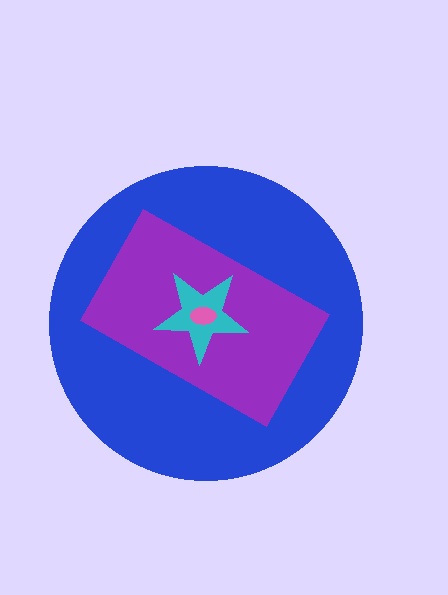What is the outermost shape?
The blue circle.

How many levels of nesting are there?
4.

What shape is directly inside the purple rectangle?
The cyan star.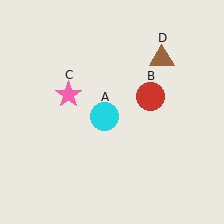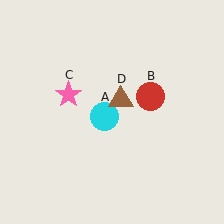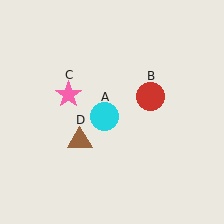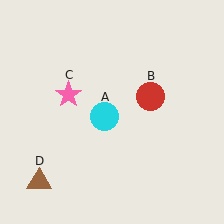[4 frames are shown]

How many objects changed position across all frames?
1 object changed position: brown triangle (object D).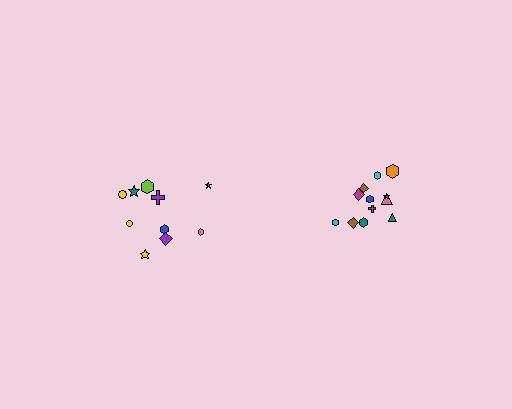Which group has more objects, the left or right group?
The right group.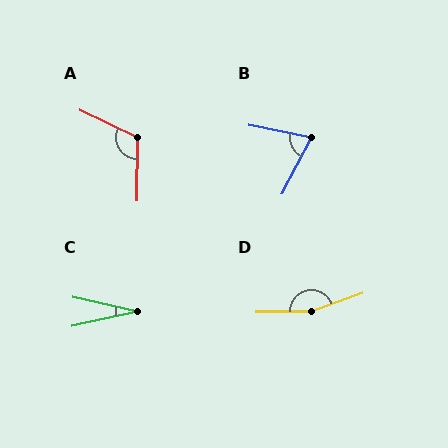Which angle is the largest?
D, at approximately 161 degrees.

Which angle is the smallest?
C, at approximately 25 degrees.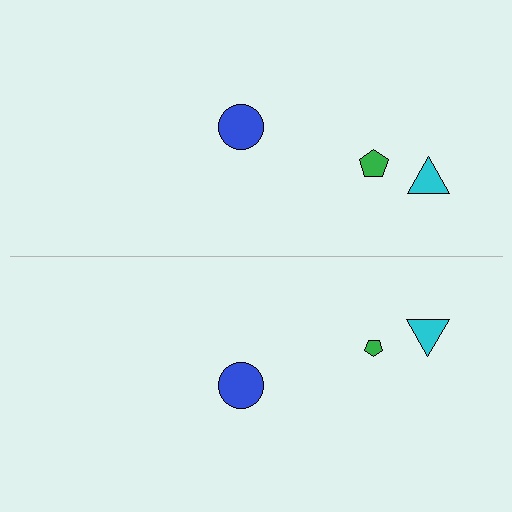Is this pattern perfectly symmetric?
No, the pattern is not perfectly symmetric. The green pentagon on the bottom side has a different size than its mirror counterpart.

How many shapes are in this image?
There are 6 shapes in this image.